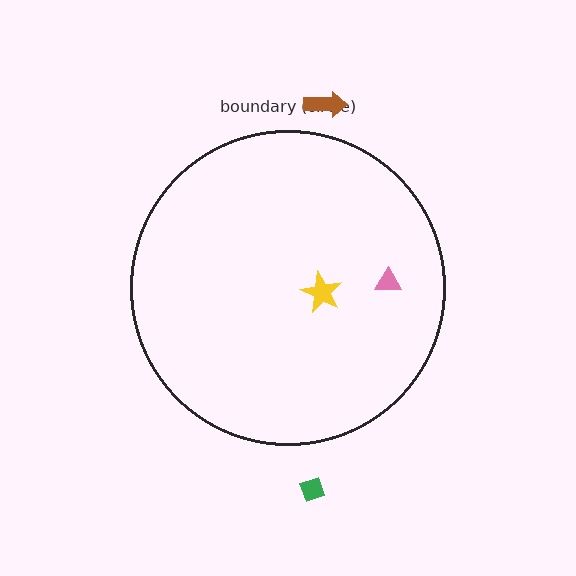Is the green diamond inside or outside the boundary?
Outside.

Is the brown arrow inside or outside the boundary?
Outside.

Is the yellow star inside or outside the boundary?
Inside.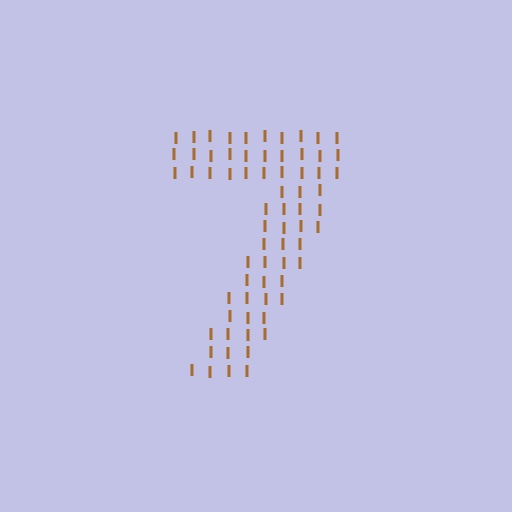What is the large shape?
The large shape is the digit 7.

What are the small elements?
The small elements are letter I's.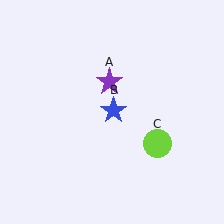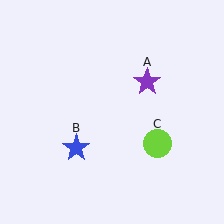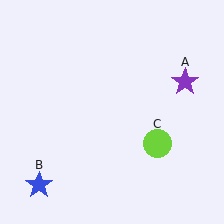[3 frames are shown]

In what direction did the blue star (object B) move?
The blue star (object B) moved down and to the left.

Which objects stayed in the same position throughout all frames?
Lime circle (object C) remained stationary.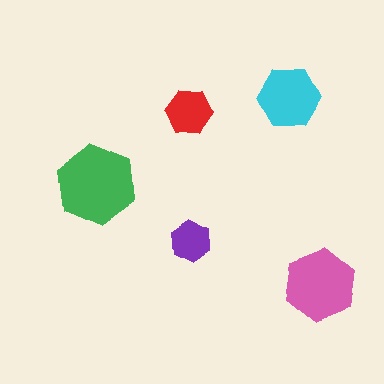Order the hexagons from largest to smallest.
the green one, the pink one, the cyan one, the red one, the purple one.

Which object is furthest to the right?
The pink hexagon is rightmost.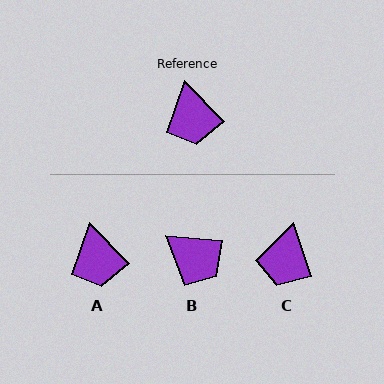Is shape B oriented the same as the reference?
No, it is off by about 40 degrees.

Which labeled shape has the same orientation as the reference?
A.